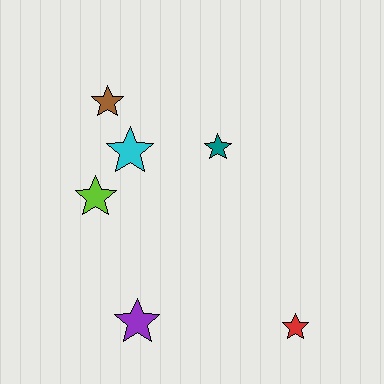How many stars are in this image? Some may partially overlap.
There are 6 stars.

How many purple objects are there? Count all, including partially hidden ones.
There is 1 purple object.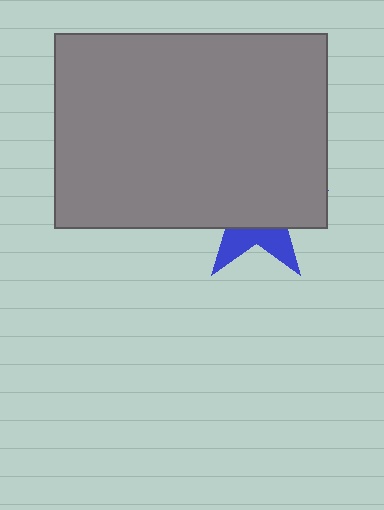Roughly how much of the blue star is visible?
A small part of it is visible (roughly 30%).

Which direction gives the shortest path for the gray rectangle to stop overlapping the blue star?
Moving up gives the shortest separation.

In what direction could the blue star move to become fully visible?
The blue star could move down. That would shift it out from behind the gray rectangle entirely.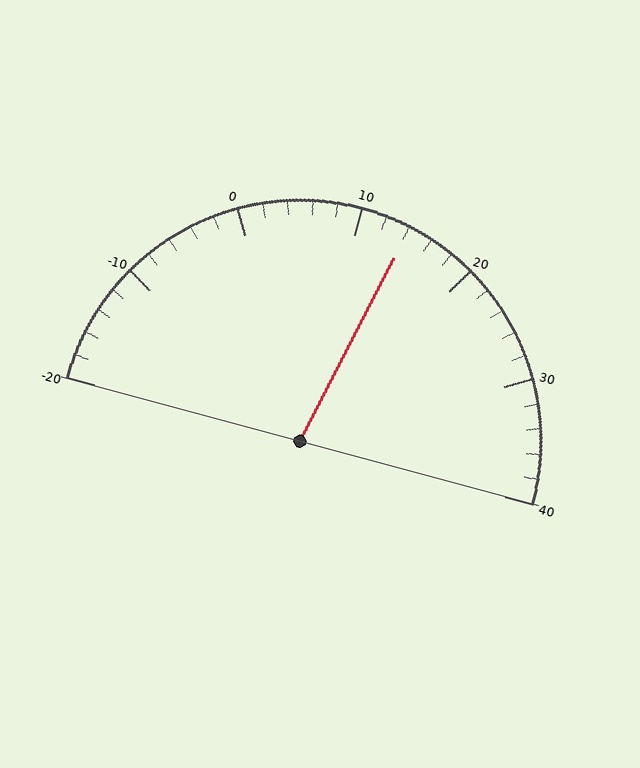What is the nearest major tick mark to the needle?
The nearest major tick mark is 10.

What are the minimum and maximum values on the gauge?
The gauge ranges from -20 to 40.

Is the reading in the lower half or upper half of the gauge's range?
The reading is in the upper half of the range (-20 to 40).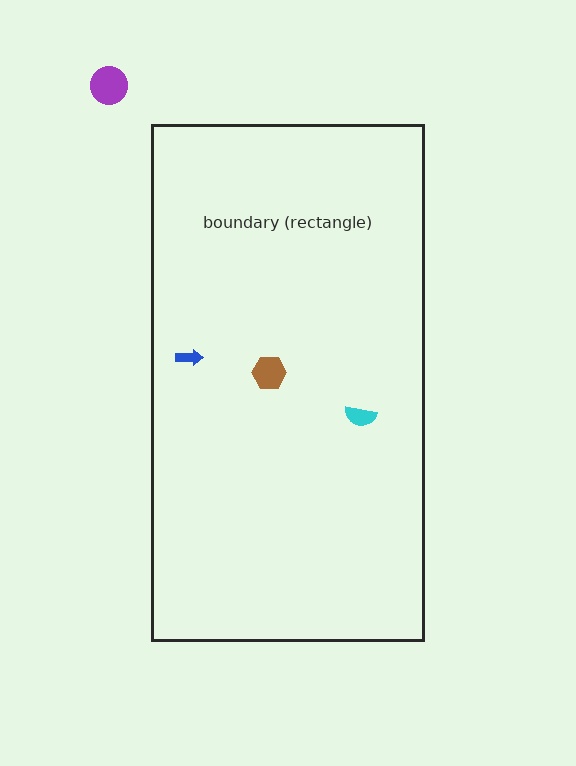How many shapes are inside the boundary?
3 inside, 1 outside.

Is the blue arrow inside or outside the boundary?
Inside.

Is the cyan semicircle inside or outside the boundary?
Inside.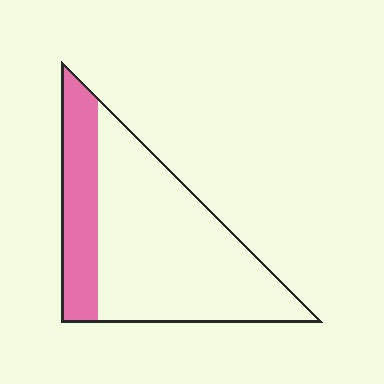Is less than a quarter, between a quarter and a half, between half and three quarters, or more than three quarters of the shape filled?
Between a quarter and a half.